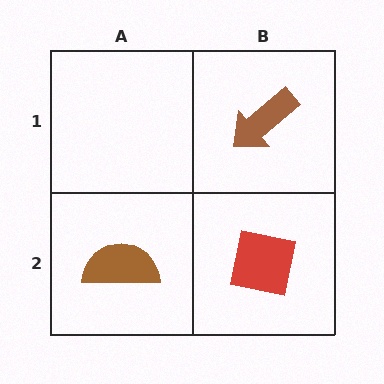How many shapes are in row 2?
2 shapes.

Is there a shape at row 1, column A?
No, that cell is empty.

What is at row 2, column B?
A red square.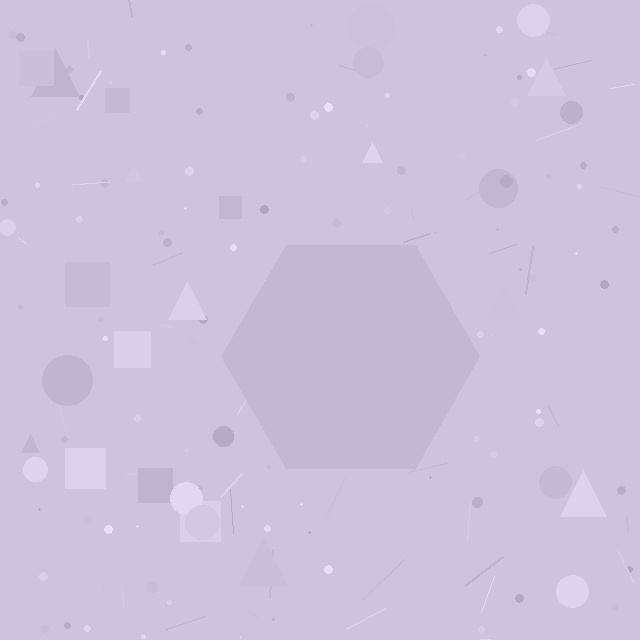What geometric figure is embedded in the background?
A hexagon is embedded in the background.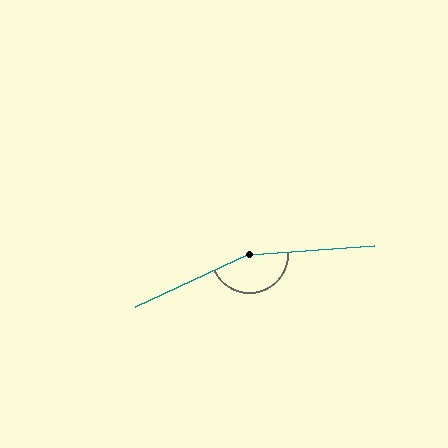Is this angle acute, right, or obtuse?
It is obtuse.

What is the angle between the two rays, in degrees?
Approximately 159 degrees.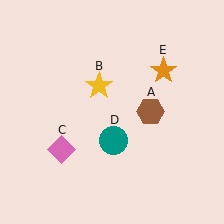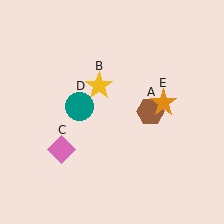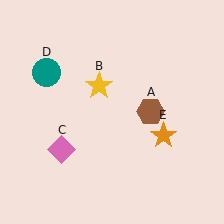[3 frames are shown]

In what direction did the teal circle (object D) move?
The teal circle (object D) moved up and to the left.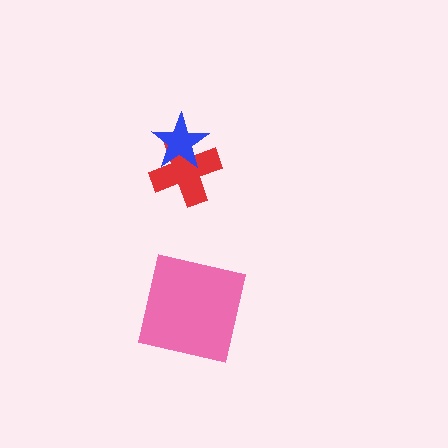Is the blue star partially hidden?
No, no other shape covers it.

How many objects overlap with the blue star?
1 object overlaps with the blue star.